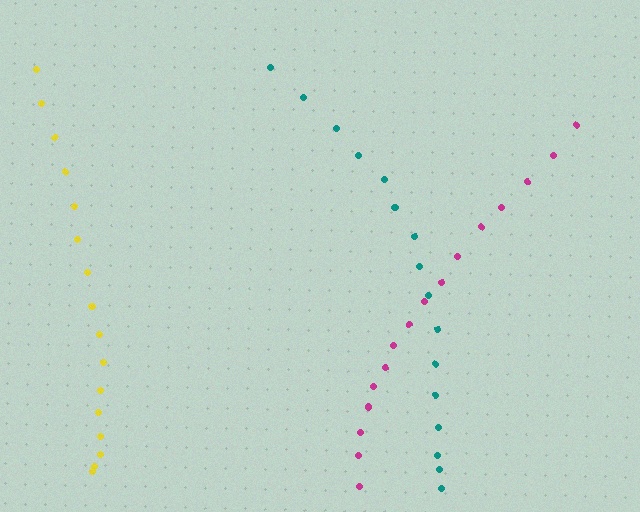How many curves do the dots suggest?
There are 3 distinct paths.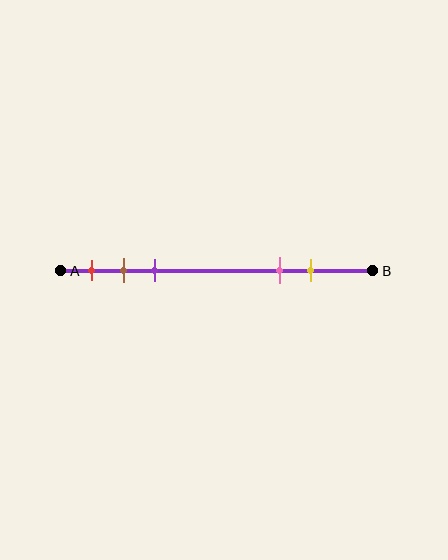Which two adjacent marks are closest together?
The brown and purple marks are the closest adjacent pair.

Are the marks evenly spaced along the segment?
No, the marks are not evenly spaced.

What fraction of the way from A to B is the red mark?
The red mark is approximately 10% (0.1) of the way from A to B.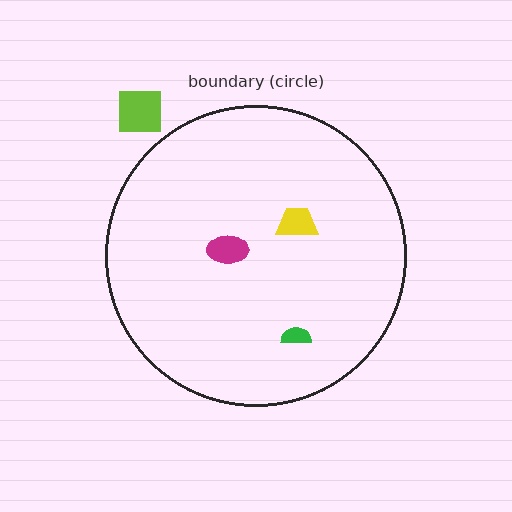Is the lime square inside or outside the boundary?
Outside.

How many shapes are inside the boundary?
3 inside, 1 outside.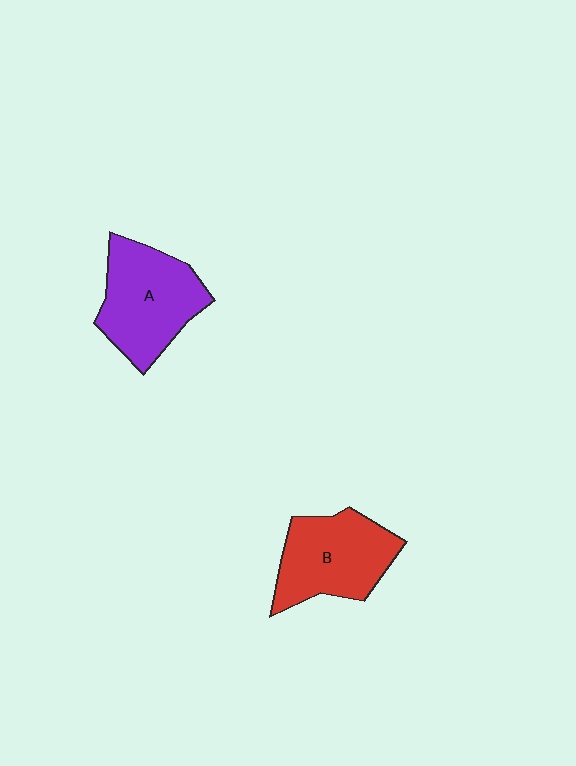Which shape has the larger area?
Shape A (purple).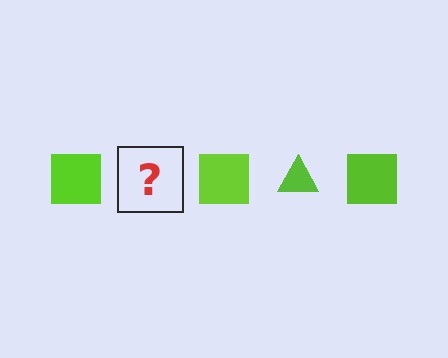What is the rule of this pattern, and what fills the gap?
The rule is that the pattern cycles through square, triangle shapes in lime. The gap should be filled with a lime triangle.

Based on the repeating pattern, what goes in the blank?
The blank should be a lime triangle.